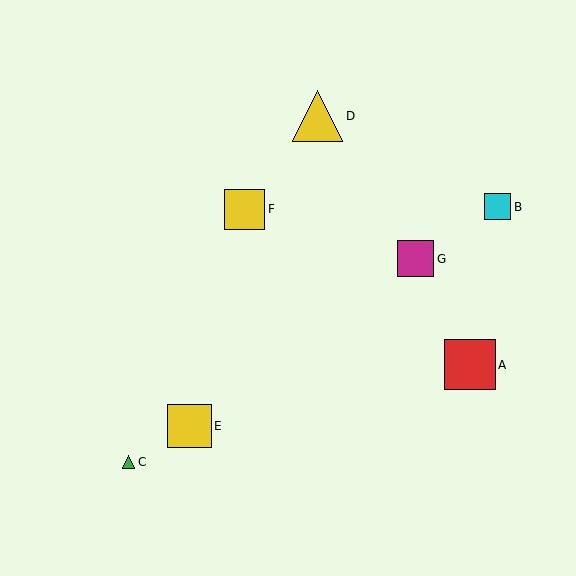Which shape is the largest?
The yellow triangle (labeled D) is the largest.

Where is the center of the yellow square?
The center of the yellow square is at (190, 426).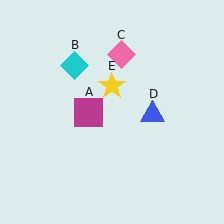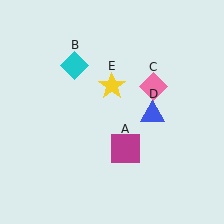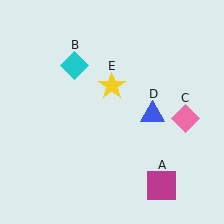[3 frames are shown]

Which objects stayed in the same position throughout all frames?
Cyan diamond (object B) and blue triangle (object D) and yellow star (object E) remained stationary.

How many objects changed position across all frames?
2 objects changed position: magenta square (object A), pink diamond (object C).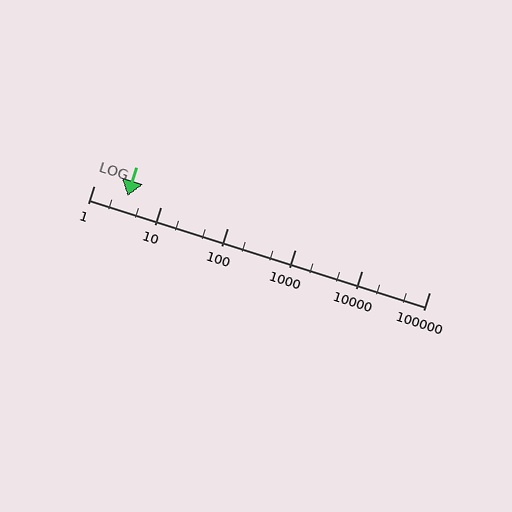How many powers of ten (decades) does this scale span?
The scale spans 5 decades, from 1 to 100000.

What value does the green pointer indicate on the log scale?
The pointer indicates approximately 3.2.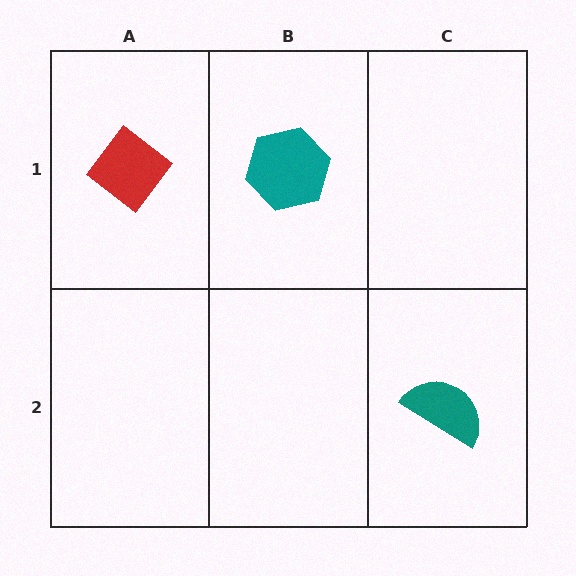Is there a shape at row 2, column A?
No, that cell is empty.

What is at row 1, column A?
A red diamond.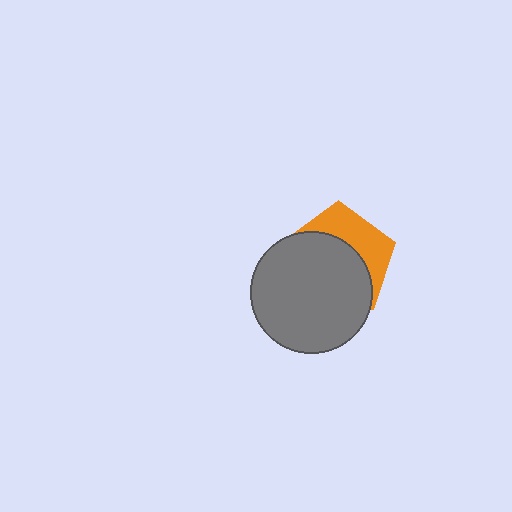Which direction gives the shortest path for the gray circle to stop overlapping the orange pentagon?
Moving toward the lower-left gives the shortest separation.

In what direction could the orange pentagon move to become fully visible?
The orange pentagon could move toward the upper-right. That would shift it out from behind the gray circle entirely.